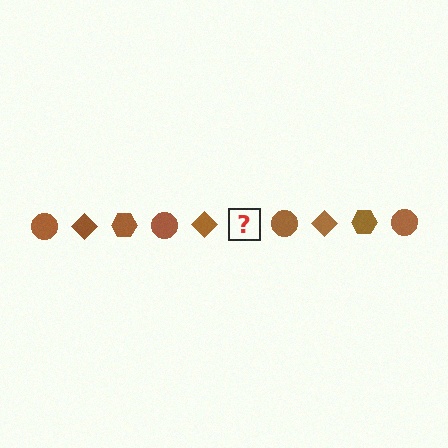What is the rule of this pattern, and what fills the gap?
The rule is that the pattern cycles through circle, diamond, hexagon shapes in brown. The gap should be filled with a brown hexagon.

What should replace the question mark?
The question mark should be replaced with a brown hexagon.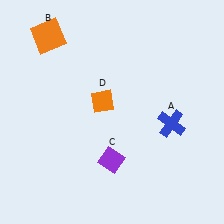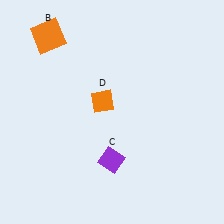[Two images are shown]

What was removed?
The blue cross (A) was removed in Image 2.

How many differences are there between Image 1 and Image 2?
There is 1 difference between the two images.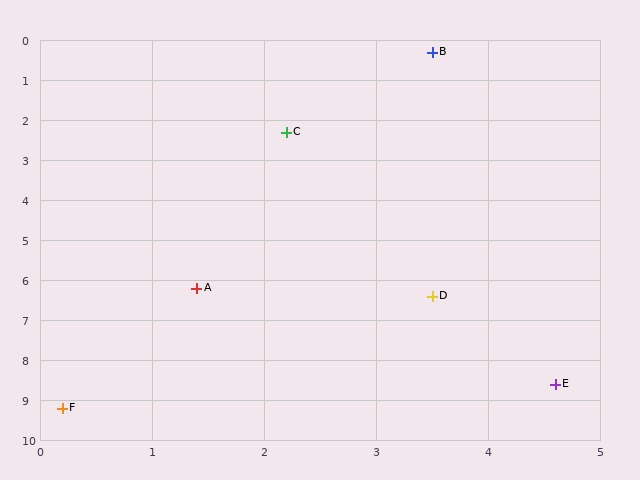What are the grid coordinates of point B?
Point B is at approximately (3.5, 0.3).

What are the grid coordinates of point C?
Point C is at approximately (2.2, 2.3).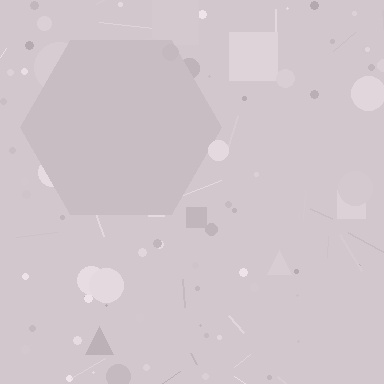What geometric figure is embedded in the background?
A hexagon is embedded in the background.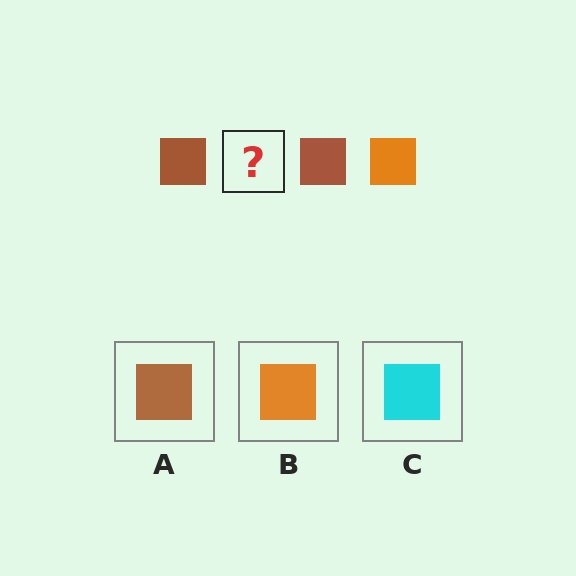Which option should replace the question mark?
Option B.